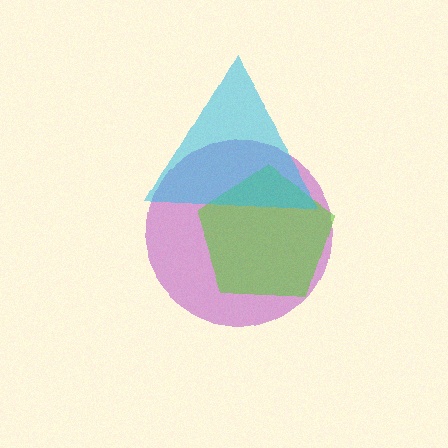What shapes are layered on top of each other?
The layered shapes are: a purple circle, a lime pentagon, a cyan triangle.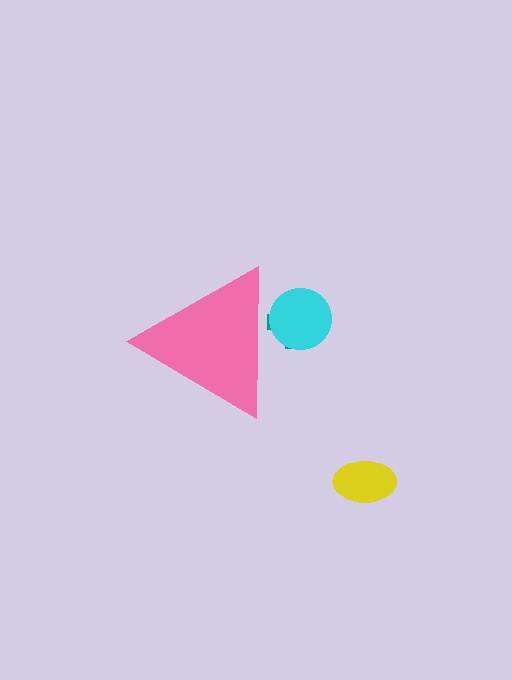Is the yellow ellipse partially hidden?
No, the yellow ellipse is fully visible.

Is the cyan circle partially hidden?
Yes, the cyan circle is partially hidden behind the pink triangle.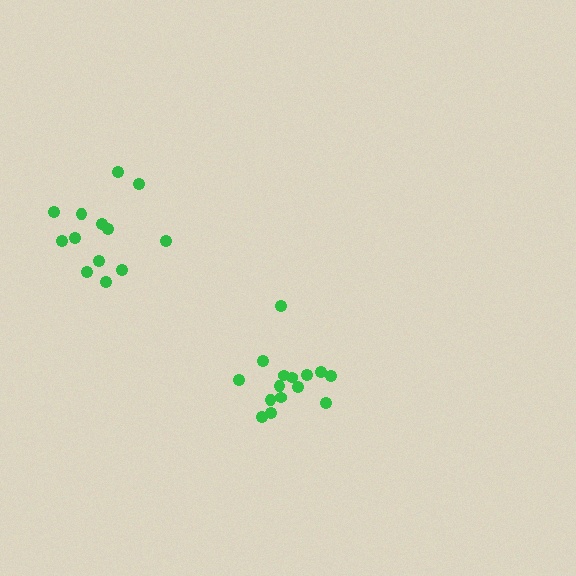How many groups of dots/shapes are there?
There are 2 groups.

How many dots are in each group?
Group 1: 15 dots, Group 2: 13 dots (28 total).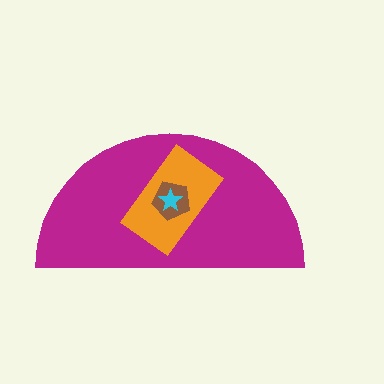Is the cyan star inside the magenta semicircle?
Yes.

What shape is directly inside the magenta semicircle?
The orange rectangle.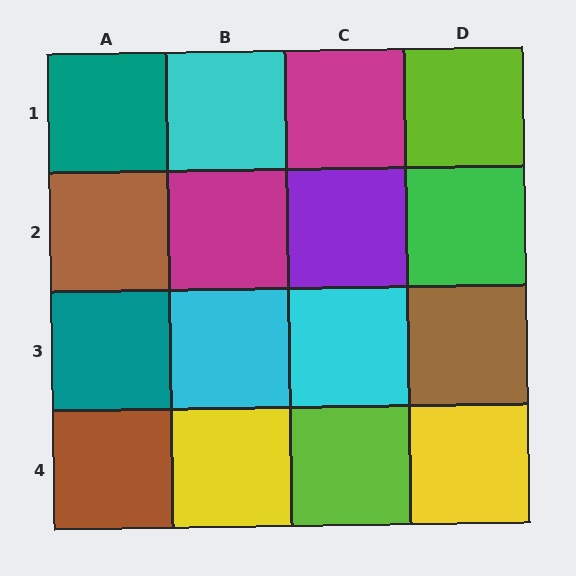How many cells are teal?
2 cells are teal.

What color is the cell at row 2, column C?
Purple.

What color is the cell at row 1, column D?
Lime.